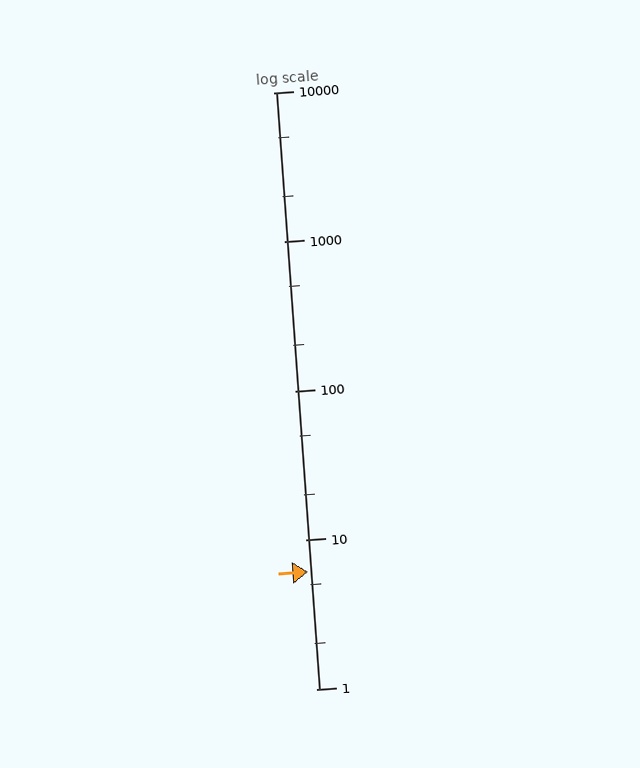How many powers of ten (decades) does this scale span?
The scale spans 4 decades, from 1 to 10000.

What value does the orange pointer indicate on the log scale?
The pointer indicates approximately 6.1.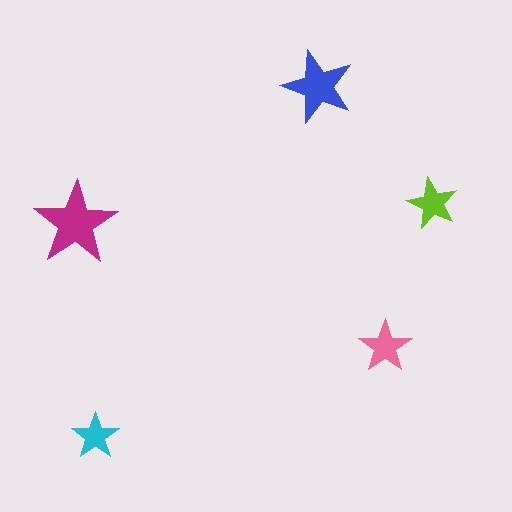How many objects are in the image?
There are 5 objects in the image.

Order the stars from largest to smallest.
the magenta one, the blue one, the pink one, the lime one, the cyan one.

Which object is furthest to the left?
The magenta star is leftmost.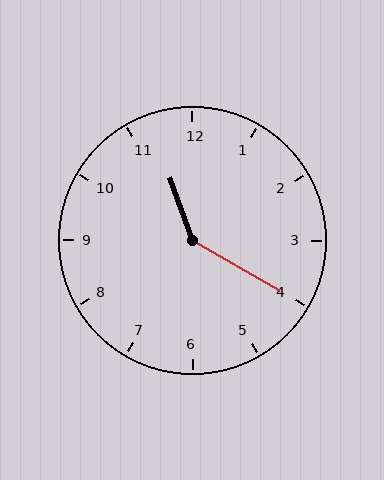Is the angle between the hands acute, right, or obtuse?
It is obtuse.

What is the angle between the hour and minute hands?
Approximately 140 degrees.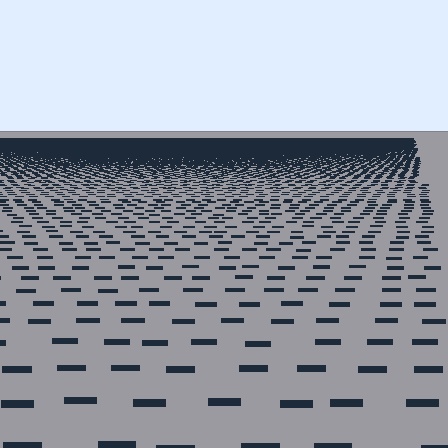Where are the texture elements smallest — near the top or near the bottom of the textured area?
Near the top.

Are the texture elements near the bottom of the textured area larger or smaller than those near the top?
Larger. Near the bottom, elements are closer to the viewer and appear at a bigger on-screen size.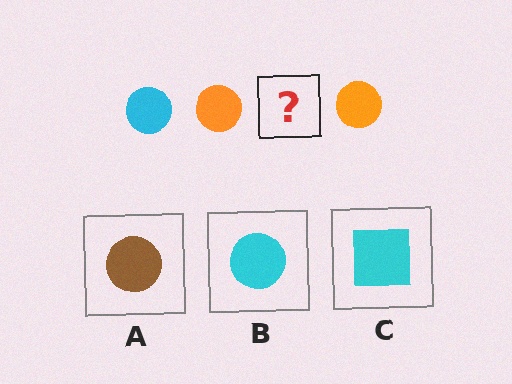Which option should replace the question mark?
Option B.